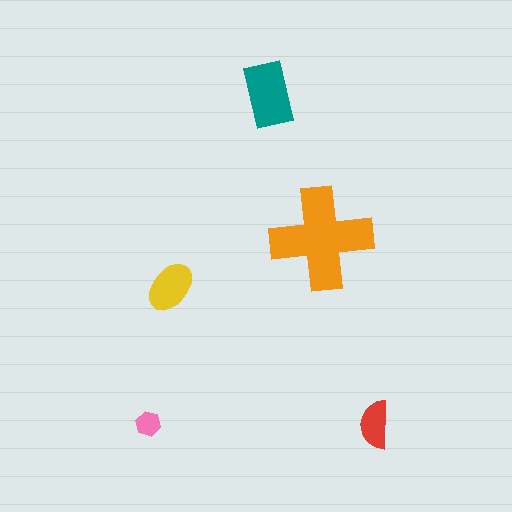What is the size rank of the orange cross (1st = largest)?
1st.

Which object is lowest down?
The red semicircle is bottommost.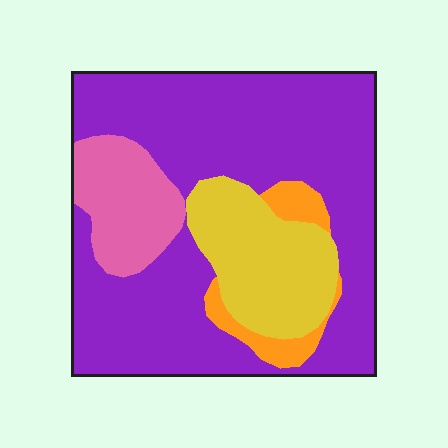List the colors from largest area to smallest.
From largest to smallest: purple, yellow, pink, orange.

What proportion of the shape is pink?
Pink takes up about one eighth (1/8) of the shape.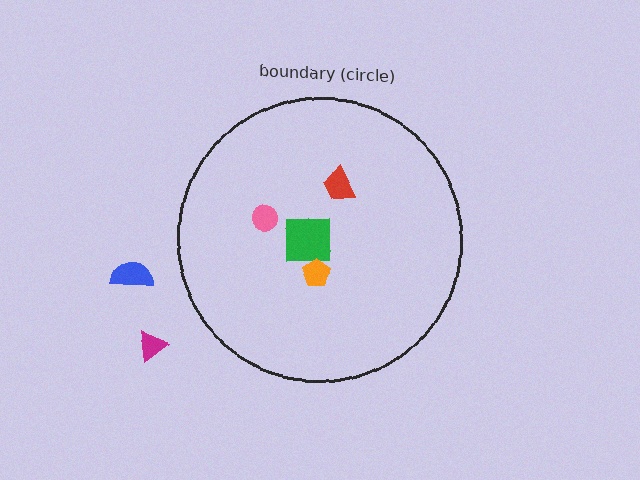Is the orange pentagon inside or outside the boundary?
Inside.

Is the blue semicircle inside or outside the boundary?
Outside.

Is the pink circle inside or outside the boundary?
Inside.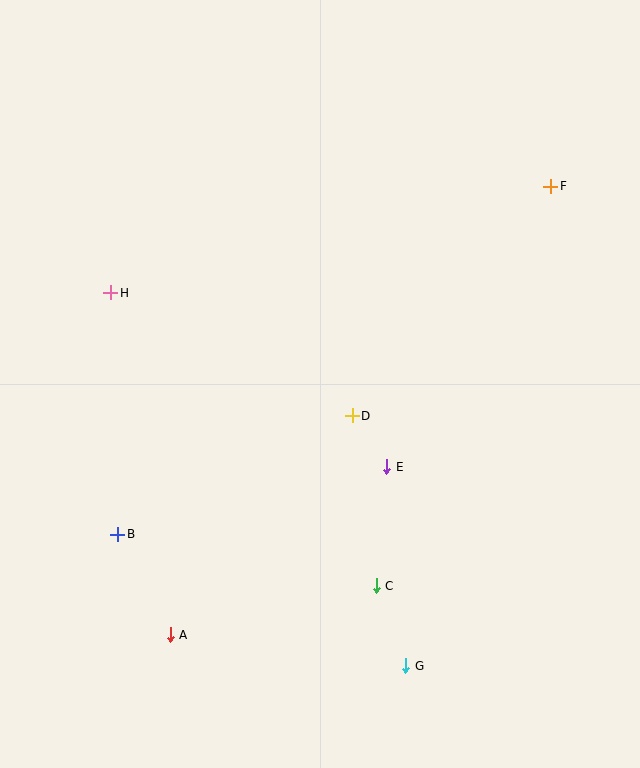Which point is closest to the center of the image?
Point D at (352, 416) is closest to the center.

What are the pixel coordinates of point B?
Point B is at (118, 535).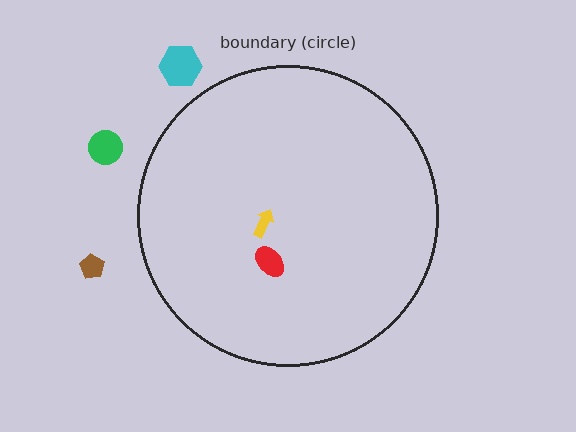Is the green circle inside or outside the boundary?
Outside.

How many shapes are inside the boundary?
2 inside, 3 outside.